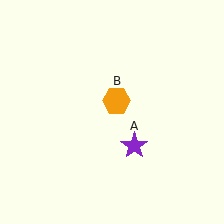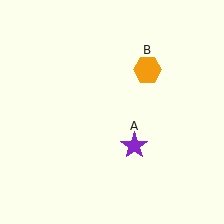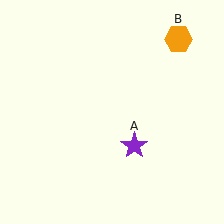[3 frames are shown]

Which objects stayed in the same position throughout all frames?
Purple star (object A) remained stationary.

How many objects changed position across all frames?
1 object changed position: orange hexagon (object B).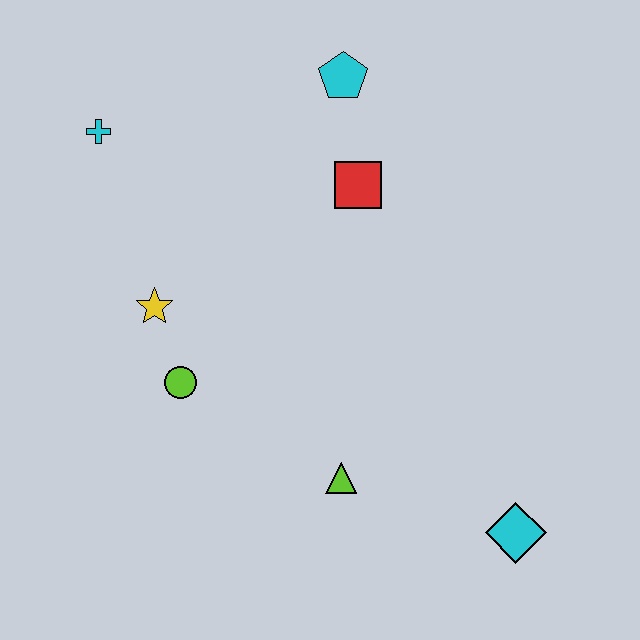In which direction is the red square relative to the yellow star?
The red square is to the right of the yellow star.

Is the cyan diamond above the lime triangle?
No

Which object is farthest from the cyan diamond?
The cyan cross is farthest from the cyan diamond.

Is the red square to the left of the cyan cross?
No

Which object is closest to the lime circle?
The yellow star is closest to the lime circle.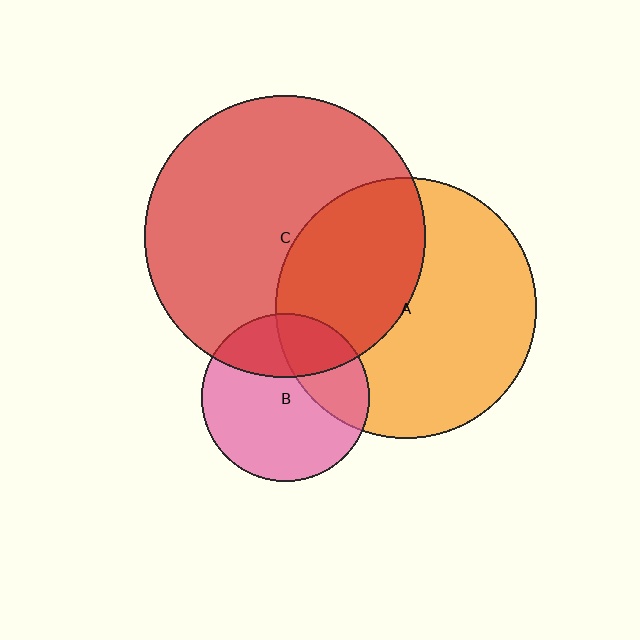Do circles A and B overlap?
Yes.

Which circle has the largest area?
Circle C (red).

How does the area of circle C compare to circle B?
Approximately 2.8 times.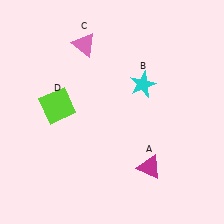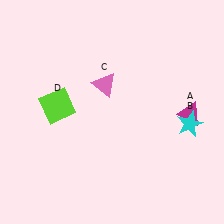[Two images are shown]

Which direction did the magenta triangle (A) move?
The magenta triangle (A) moved up.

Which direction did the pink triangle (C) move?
The pink triangle (C) moved down.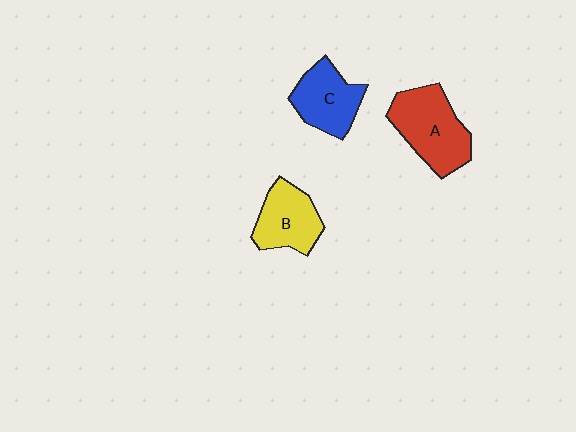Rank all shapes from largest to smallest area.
From largest to smallest: A (red), C (blue), B (yellow).